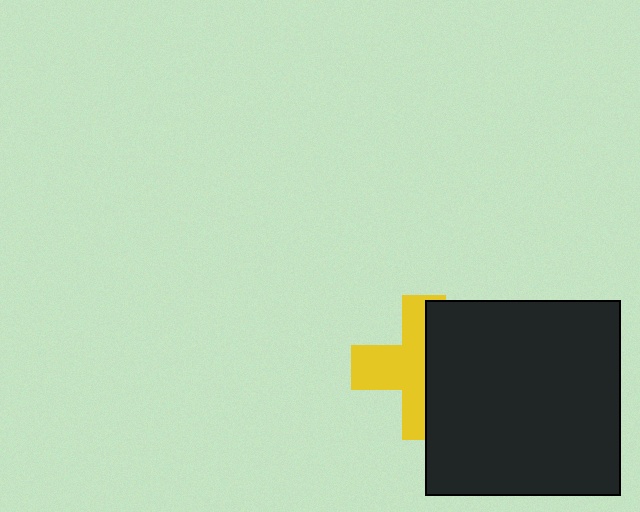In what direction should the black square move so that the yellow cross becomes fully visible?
The black square should move right. That is the shortest direction to clear the overlap and leave the yellow cross fully visible.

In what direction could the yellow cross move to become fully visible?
The yellow cross could move left. That would shift it out from behind the black square entirely.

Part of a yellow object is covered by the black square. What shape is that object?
It is a cross.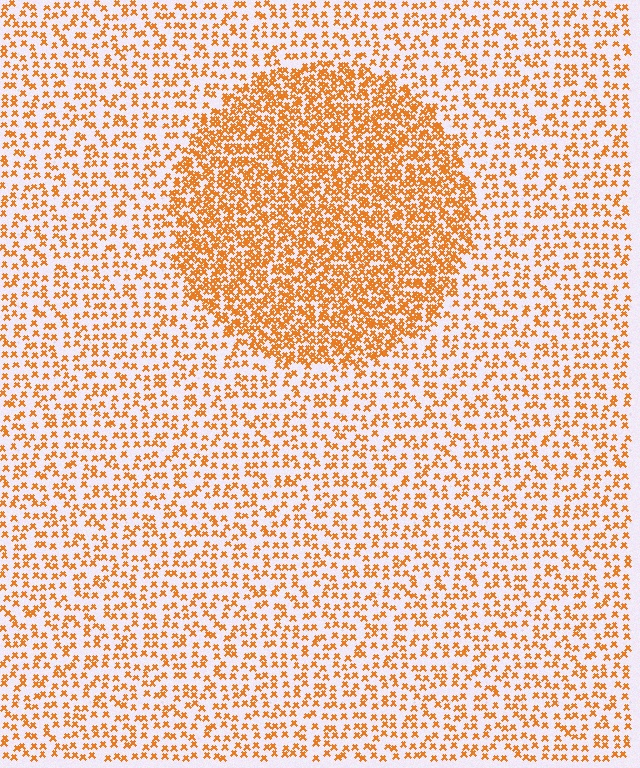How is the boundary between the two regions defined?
The boundary is defined by a change in element density (approximately 2.2x ratio). All elements are the same color, size, and shape.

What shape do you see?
I see a circle.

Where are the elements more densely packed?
The elements are more densely packed inside the circle boundary.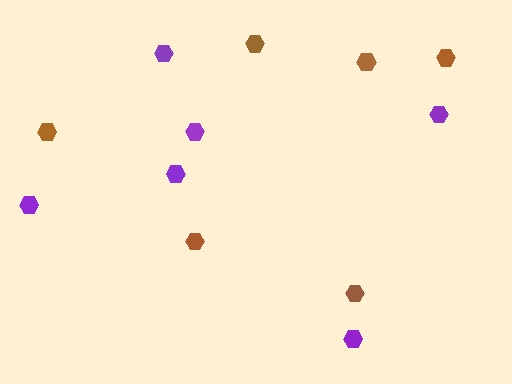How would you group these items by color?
There are 2 groups: one group of brown hexagons (6) and one group of purple hexagons (6).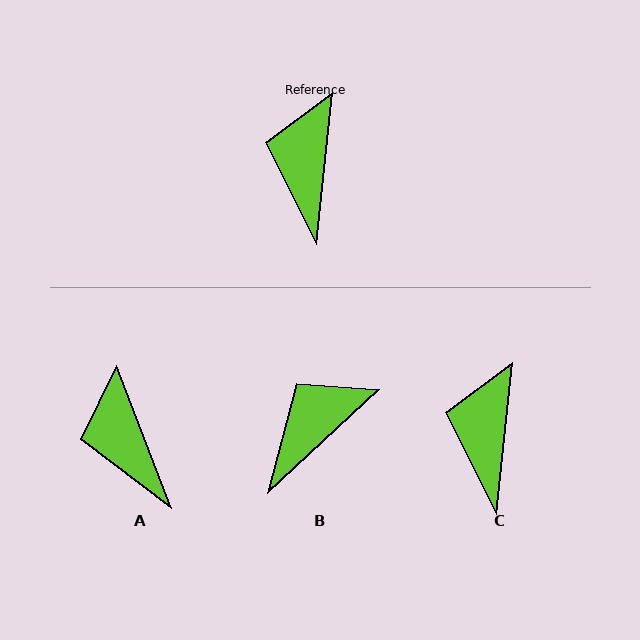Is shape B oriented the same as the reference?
No, it is off by about 41 degrees.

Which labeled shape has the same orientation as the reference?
C.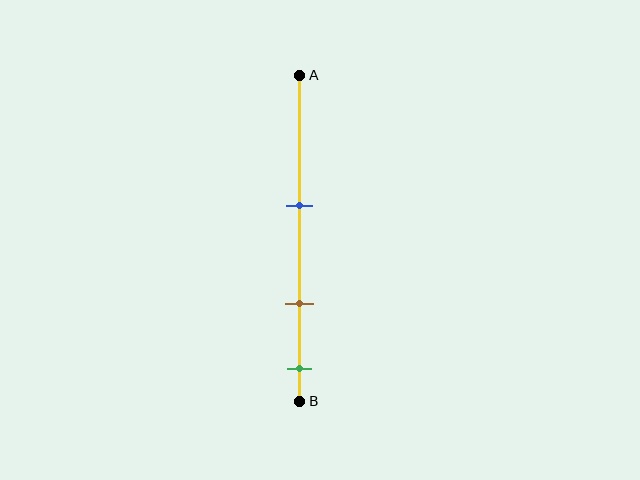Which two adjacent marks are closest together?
The brown and green marks are the closest adjacent pair.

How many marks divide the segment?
There are 3 marks dividing the segment.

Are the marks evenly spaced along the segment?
Yes, the marks are approximately evenly spaced.